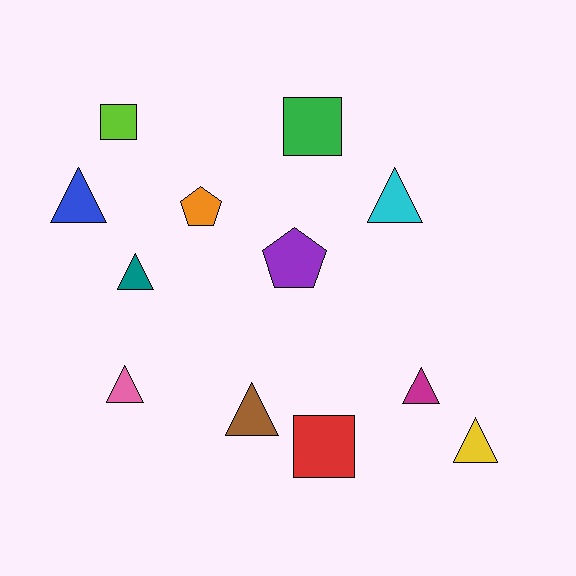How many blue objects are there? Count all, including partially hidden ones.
There is 1 blue object.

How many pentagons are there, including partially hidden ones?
There are 2 pentagons.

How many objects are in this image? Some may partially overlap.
There are 12 objects.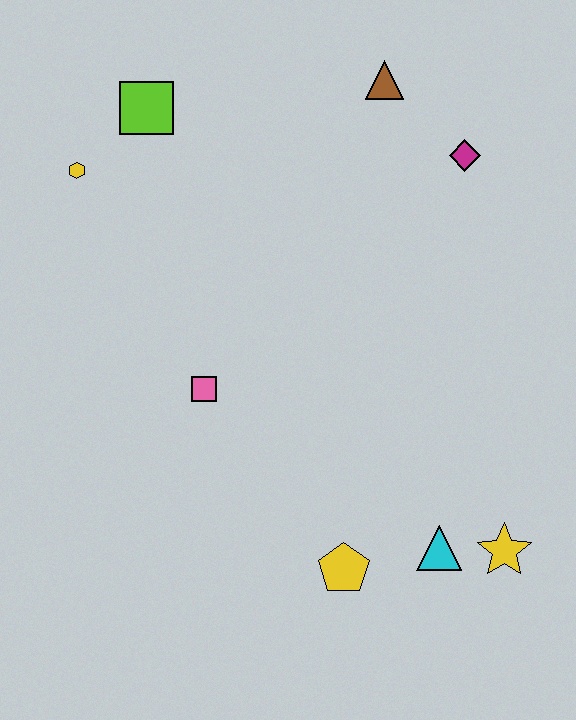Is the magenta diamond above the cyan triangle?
Yes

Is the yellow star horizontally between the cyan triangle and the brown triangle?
No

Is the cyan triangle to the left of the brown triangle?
No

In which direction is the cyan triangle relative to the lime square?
The cyan triangle is below the lime square.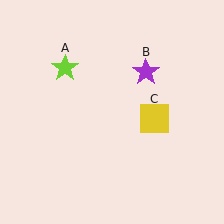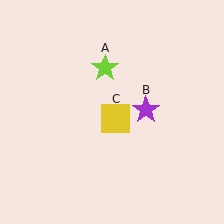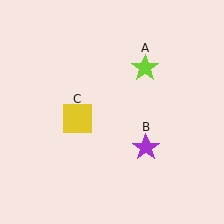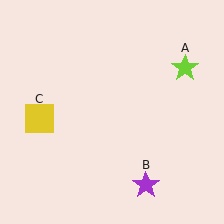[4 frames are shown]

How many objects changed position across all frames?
3 objects changed position: lime star (object A), purple star (object B), yellow square (object C).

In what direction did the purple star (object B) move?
The purple star (object B) moved down.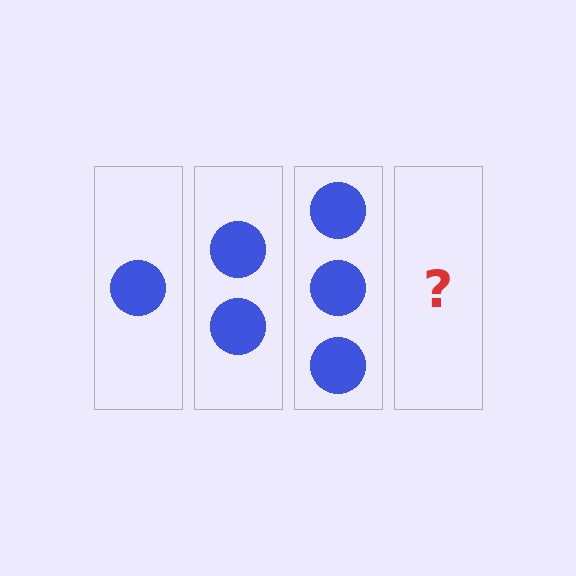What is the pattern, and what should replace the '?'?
The pattern is that each step adds one more circle. The '?' should be 4 circles.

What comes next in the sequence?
The next element should be 4 circles.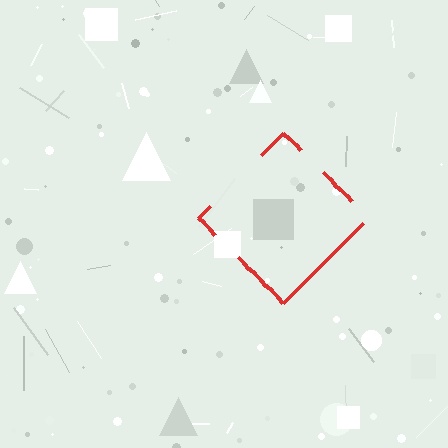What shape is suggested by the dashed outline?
The dashed outline suggests a diamond.